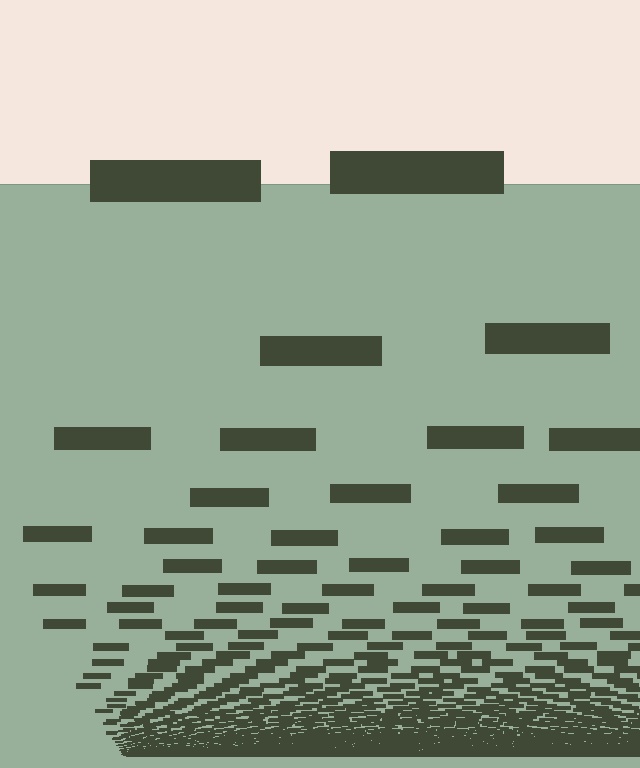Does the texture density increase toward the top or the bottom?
Density increases toward the bottom.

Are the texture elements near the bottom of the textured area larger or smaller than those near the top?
Smaller. The gradient is inverted — elements near the bottom are smaller and denser.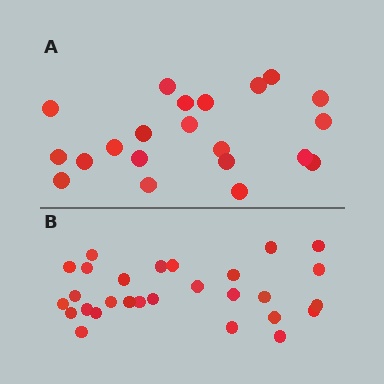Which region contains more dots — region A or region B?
Region B (the bottom region) has more dots.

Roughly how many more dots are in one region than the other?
Region B has roughly 8 or so more dots than region A.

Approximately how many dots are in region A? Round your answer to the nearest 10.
About 20 dots. (The exact count is 21, which rounds to 20.)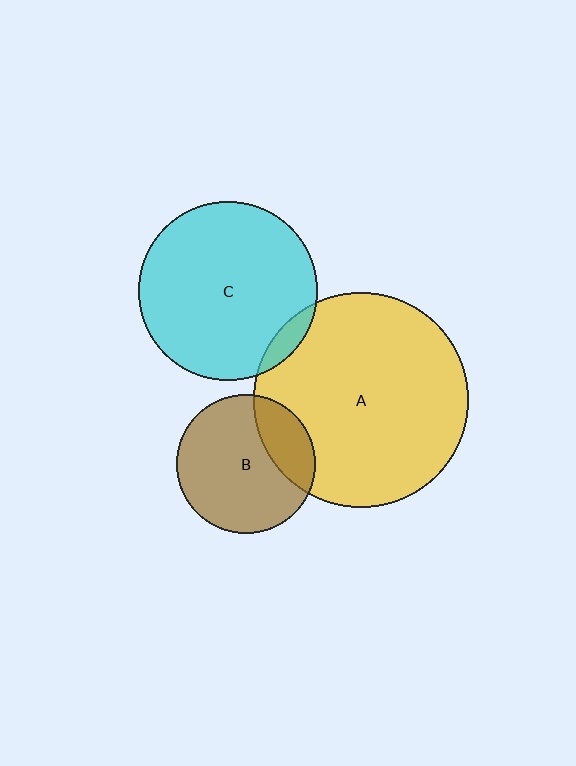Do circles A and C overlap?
Yes.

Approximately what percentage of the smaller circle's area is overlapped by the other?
Approximately 5%.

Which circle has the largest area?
Circle A (yellow).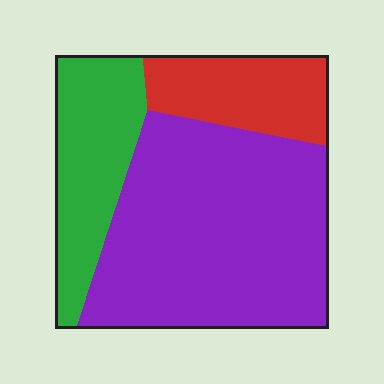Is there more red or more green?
Green.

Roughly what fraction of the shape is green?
Green takes up about one quarter (1/4) of the shape.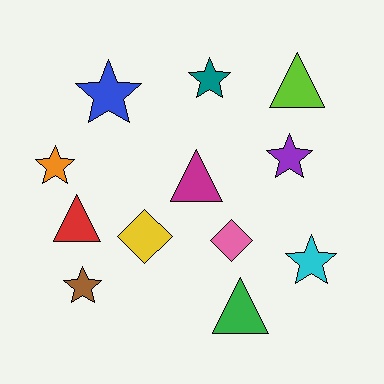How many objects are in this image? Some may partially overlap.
There are 12 objects.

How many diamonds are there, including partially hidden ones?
There are 2 diamonds.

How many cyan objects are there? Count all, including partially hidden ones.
There is 1 cyan object.